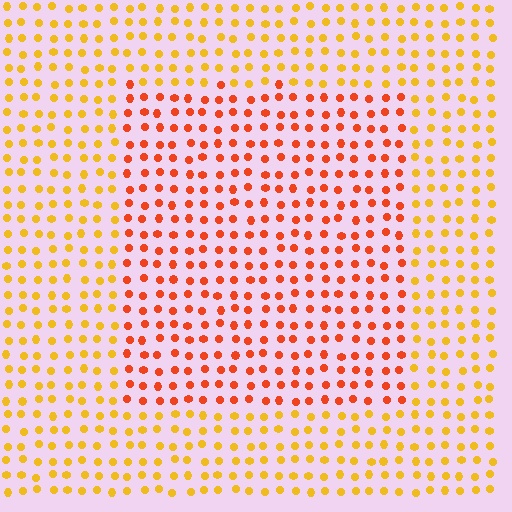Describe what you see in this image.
The image is filled with small yellow elements in a uniform arrangement. A rectangle-shaped region is visible where the elements are tinted to a slightly different hue, forming a subtle color boundary.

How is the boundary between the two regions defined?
The boundary is defined purely by a slight shift in hue (about 35 degrees). Spacing, size, and orientation are identical on both sides.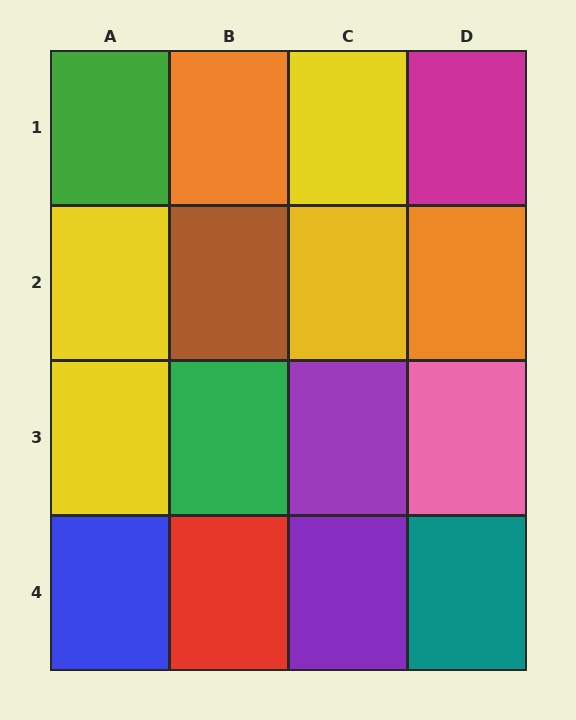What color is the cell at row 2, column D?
Orange.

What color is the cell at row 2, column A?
Yellow.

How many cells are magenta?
1 cell is magenta.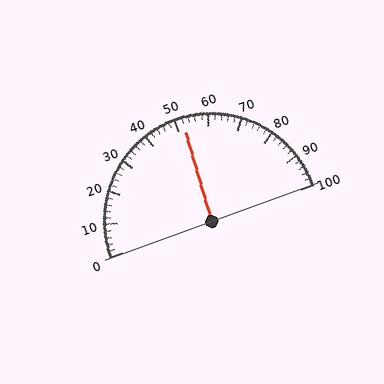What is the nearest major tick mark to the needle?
The nearest major tick mark is 50.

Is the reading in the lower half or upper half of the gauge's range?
The reading is in the upper half of the range (0 to 100).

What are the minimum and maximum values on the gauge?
The gauge ranges from 0 to 100.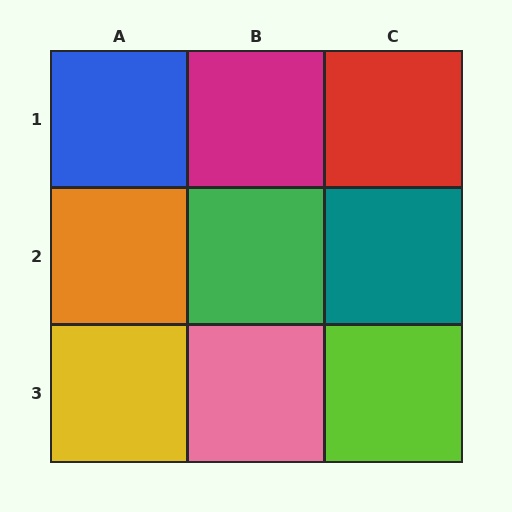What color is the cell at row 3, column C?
Lime.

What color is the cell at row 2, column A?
Orange.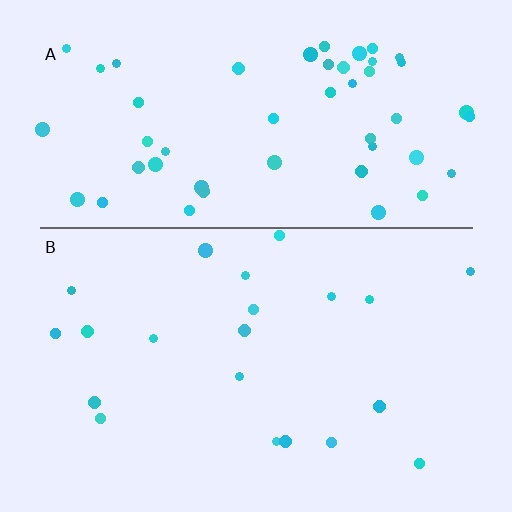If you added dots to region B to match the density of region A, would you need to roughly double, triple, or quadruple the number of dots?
Approximately triple.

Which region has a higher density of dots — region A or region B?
A (the top).